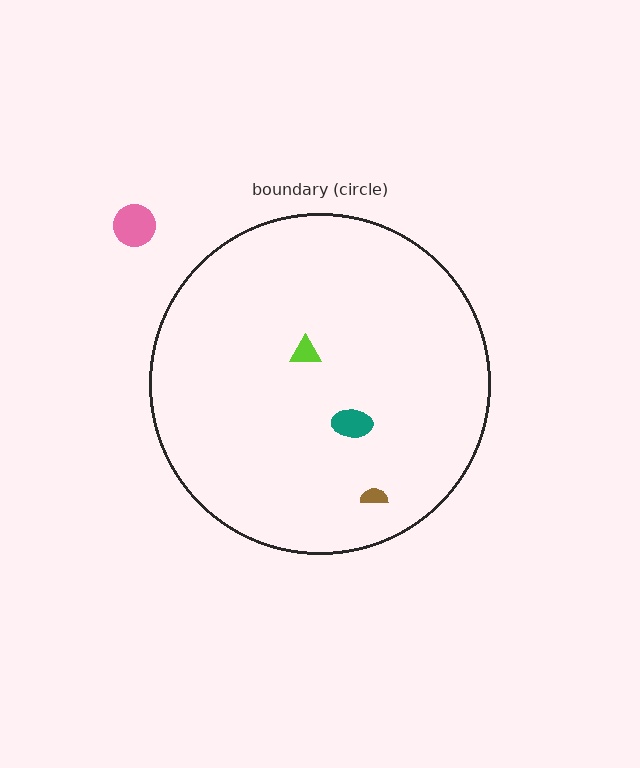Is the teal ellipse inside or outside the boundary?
Inside.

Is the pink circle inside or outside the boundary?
Outside.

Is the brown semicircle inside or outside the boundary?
Inside.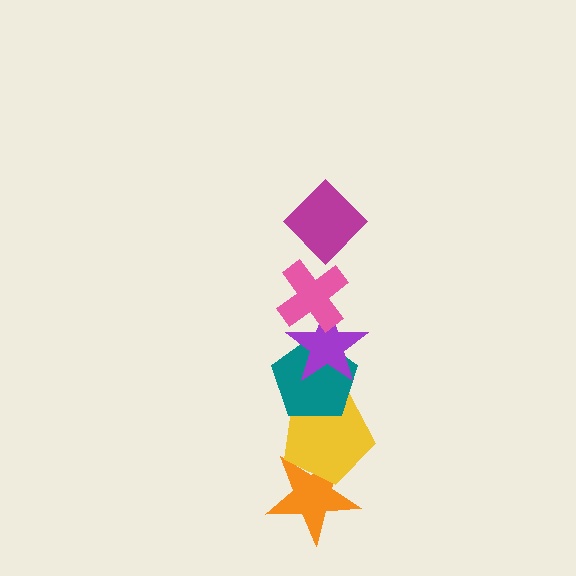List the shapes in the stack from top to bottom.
From top to bottom: the magenta diamond, the pink cross, the purple star, the teal pentagon, the yellow pentagon, the orange star.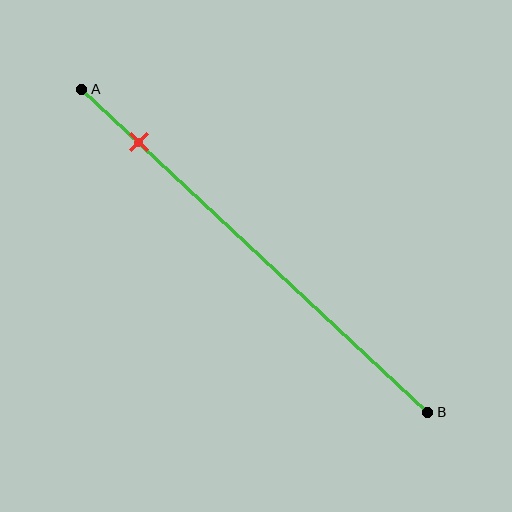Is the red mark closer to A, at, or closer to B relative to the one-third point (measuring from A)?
The red mark is closer to point A than the one-third point of segment AB.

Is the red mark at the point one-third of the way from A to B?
No, the mark is at about 15% from A, not at the 33% one-third point.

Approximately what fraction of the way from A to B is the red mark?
The red mark is approximately 15% of the way from A to B.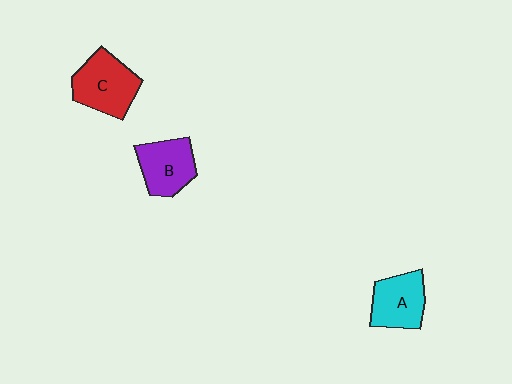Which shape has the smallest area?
Shape A (cyan).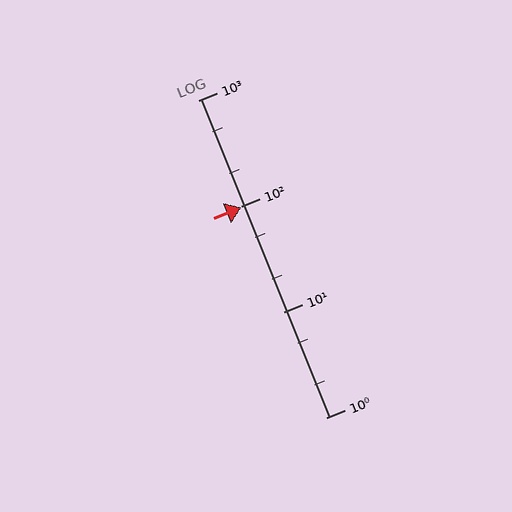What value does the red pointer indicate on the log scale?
The pointer indicates approximately 98.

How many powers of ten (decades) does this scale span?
The scale spans 3 decades, from 1 to 1000.